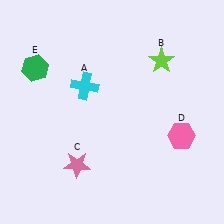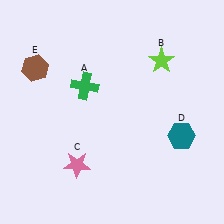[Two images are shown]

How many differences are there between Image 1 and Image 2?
There are 3 differences between the two images.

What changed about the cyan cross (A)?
In Image 1, A is cyan. In Image 2, it changed to green.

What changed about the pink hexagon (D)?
In Image 1, D is pink. In Image 2, it changed to teal.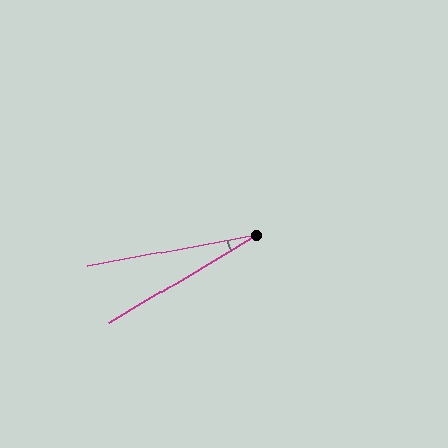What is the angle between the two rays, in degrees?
Approximately 20 degrees.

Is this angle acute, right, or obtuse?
It is acute.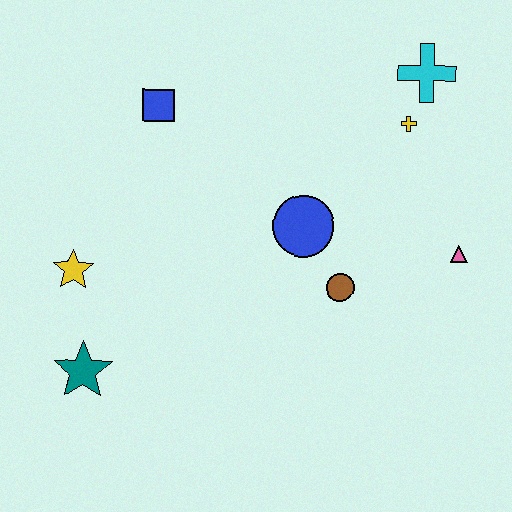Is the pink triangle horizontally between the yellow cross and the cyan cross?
No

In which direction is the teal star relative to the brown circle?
The teal star is to the left of the brown circle.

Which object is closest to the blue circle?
The brown circle is closest to the blue circle.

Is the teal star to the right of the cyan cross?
No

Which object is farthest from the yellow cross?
The teal star is farthest from the yellow cross.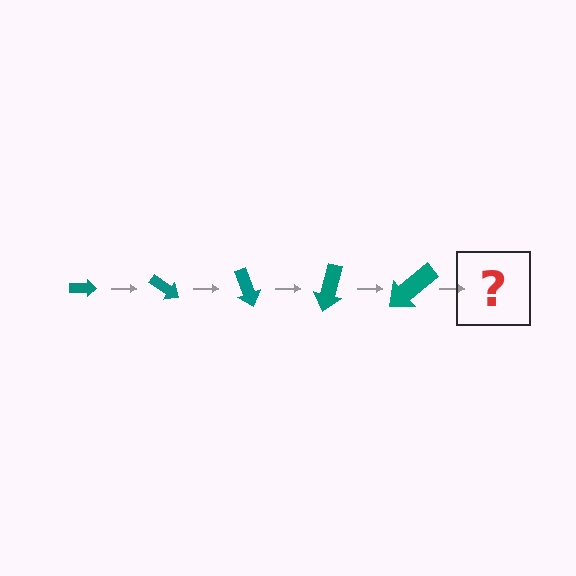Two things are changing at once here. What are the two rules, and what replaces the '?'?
The two rules are that the arrow grows larger each step and it rotates 35 degrees each step. The '?' should be an arrow, larger than the previous one and rotated 175 degrees from the start.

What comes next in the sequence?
The next element should be an arrow, larger than the previous one and rotated 175 degrees from the start.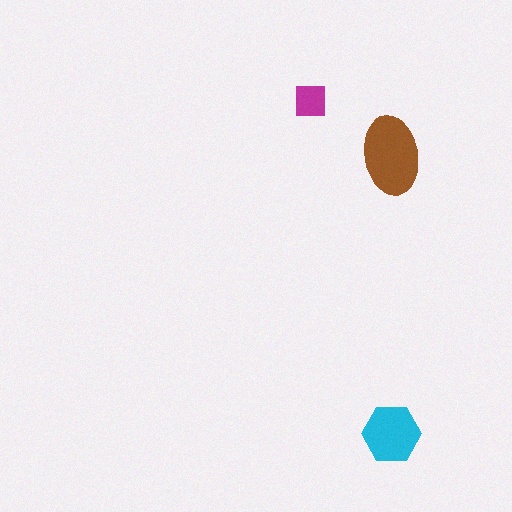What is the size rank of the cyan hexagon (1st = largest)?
2nd.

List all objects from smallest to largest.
The magenta square, the cyan hexagon, the brown ellipse.